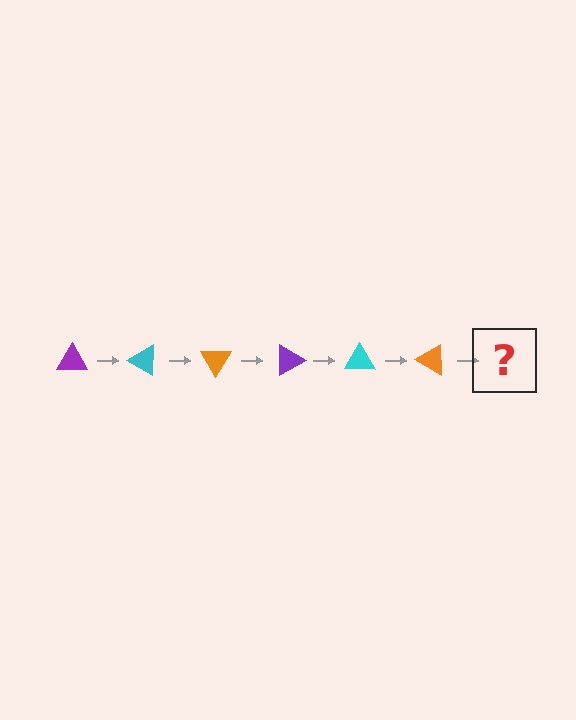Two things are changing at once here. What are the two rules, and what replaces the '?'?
The two rules are that it rotates 30 degrees each step and the color cycles through purple, cyan, and orange. The '?' should be a purple triangle, rotated 180 degrees from the start.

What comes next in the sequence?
The next element should be a purple triangle, rotated 180 degrees from the start.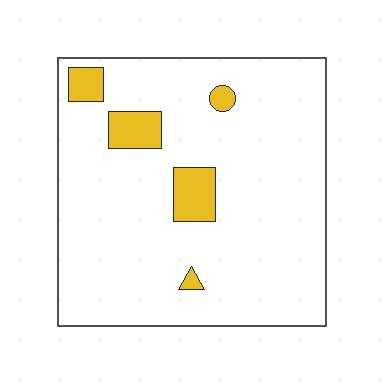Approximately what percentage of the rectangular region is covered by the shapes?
Approximately 10%.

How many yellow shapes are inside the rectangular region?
5.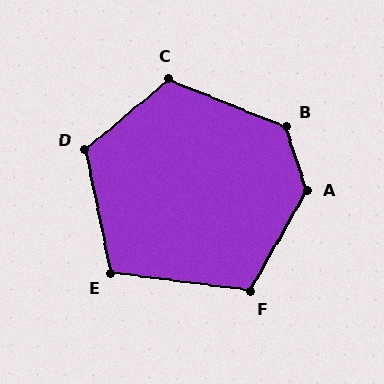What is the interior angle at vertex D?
Approximately 118 degrees (obtuse).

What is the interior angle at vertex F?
Approximately 112 degrees (obtuse).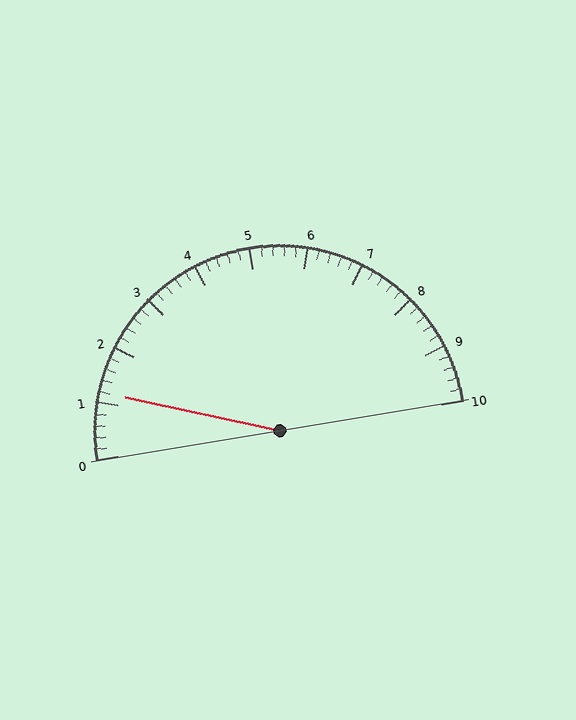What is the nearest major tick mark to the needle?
The nearest major tick mark is 1.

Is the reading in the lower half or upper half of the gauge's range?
The reading is in the lower half of the range (0 to 10).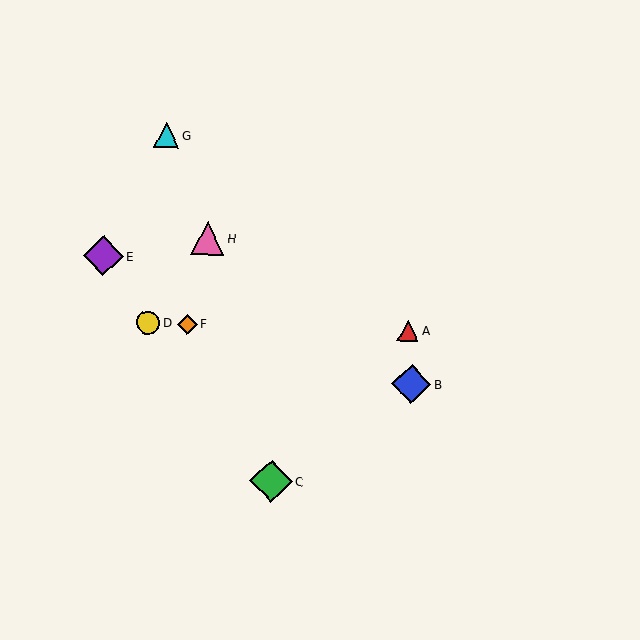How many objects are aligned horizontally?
3 objects (A, D, F) are aligned horizontally.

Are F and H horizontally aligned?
No, F is at y≈324 and H is at y≈239.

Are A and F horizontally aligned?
Yes, both are at y≈331.